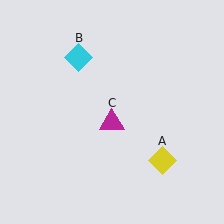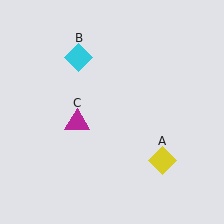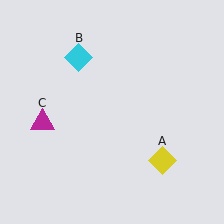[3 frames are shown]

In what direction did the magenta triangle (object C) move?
The magenta triangle (object C) moved left.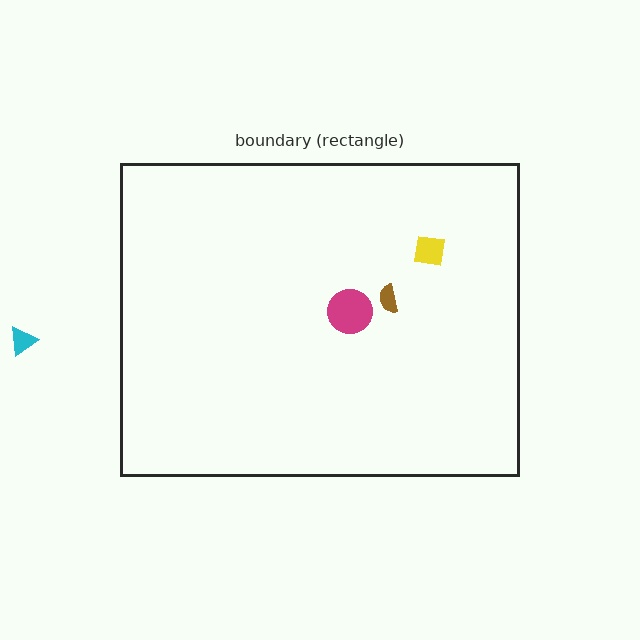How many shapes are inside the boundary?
3 inside, 1 outside.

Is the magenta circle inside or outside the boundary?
Inside.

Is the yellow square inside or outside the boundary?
Inside.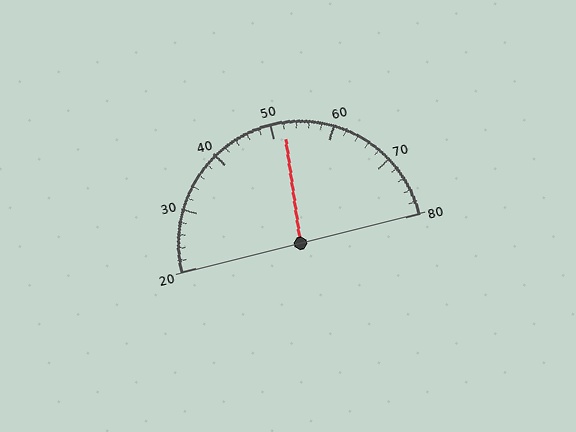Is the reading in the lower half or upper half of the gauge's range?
The reading is in the upper half of the range (20 to 80).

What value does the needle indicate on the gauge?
The needle indicates approximately 52.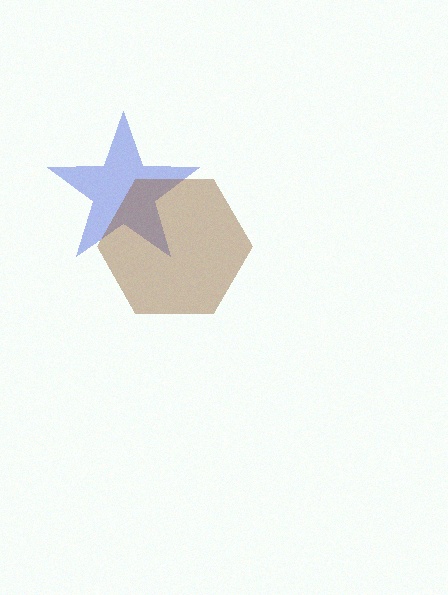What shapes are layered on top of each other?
The layered shapes are: a blue star, a brown hexagon.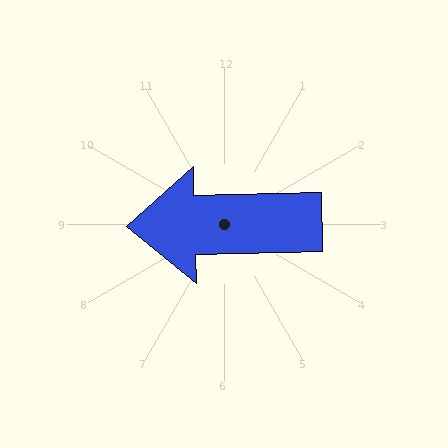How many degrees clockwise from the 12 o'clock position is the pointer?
Approximately 269 degrees.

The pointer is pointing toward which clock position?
Roughly 9 o'clock.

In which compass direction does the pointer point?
West.